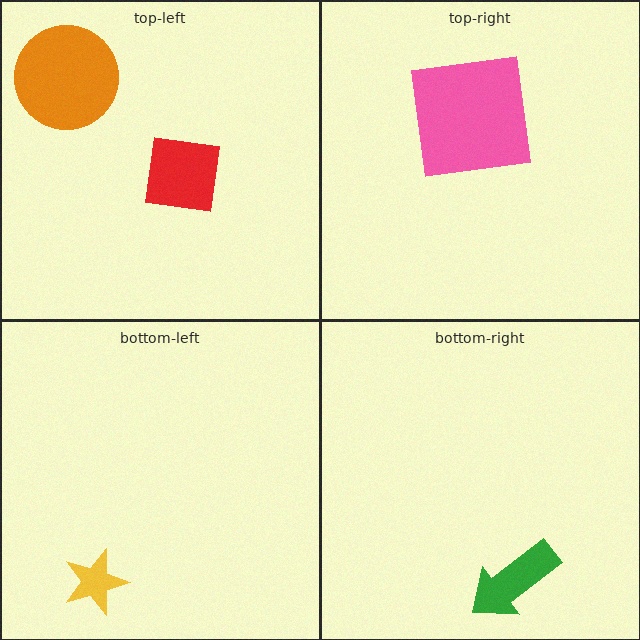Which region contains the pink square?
The top-right region.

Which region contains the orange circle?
The top-left region.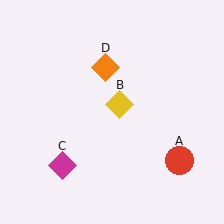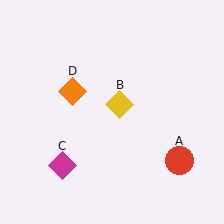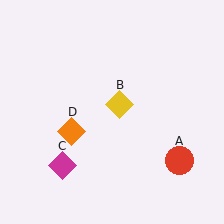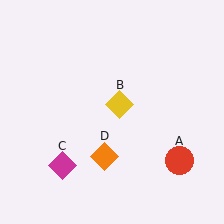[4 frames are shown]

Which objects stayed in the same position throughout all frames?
Red circle (object A) and yellow diamond (object B) and magenta diamond (object C) remained stationary.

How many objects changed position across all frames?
1 object changed position: orange diamond (object D).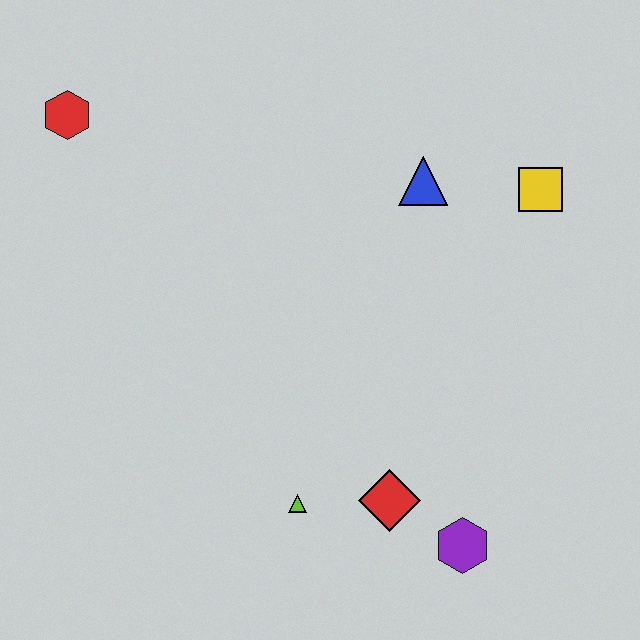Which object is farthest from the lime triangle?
The red hexagon is farthest from the lime triangle.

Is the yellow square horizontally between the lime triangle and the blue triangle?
No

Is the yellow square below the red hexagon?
Yes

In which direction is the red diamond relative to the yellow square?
The red diamond is below the yellow square.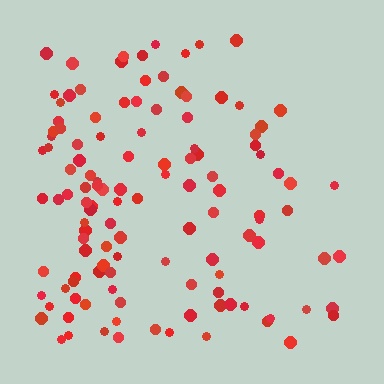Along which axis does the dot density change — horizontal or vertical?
Horizontal.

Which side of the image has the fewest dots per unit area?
The right.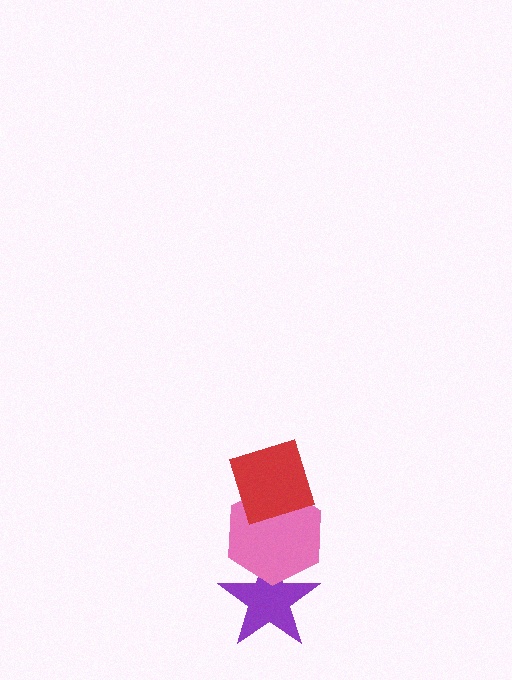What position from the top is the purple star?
The purple star is 3rd from the top.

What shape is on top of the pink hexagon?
The red diamond is on top of the pink hexagon.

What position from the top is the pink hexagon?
The pink hexagon is 2nd from the top.